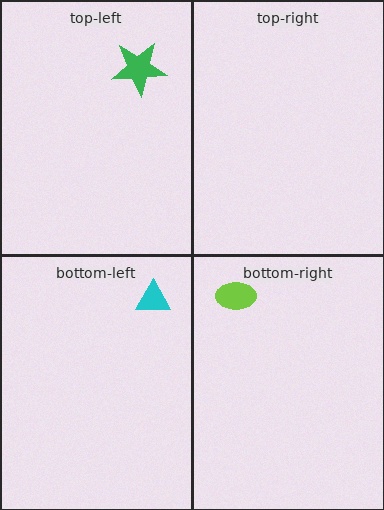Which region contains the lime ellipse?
The bottom-right region.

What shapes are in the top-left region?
The green star.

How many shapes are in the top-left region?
1.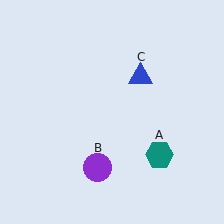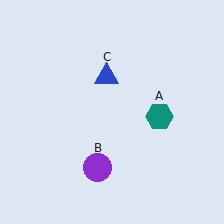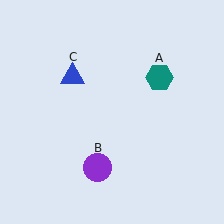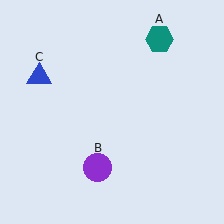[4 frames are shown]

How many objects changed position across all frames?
2 objects changed position: teal hexagon (object A), blue triangle (object C).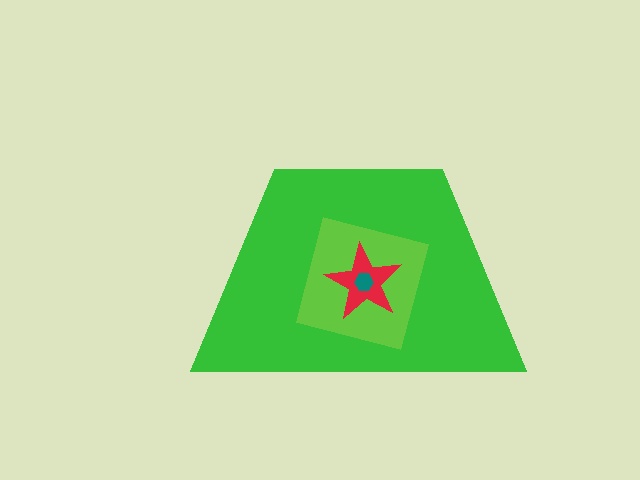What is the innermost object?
The teal hexagon.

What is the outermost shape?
The green trapezoid.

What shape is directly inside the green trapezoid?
The lime square.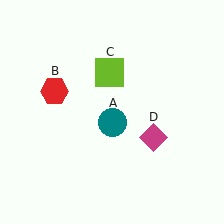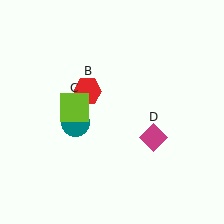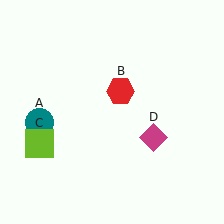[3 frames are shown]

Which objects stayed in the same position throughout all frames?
Magenta diamond (object D) remained stationary.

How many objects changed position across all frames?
3 objects changed position: teal circle (object A), red hexagon (object B), lime square (object C).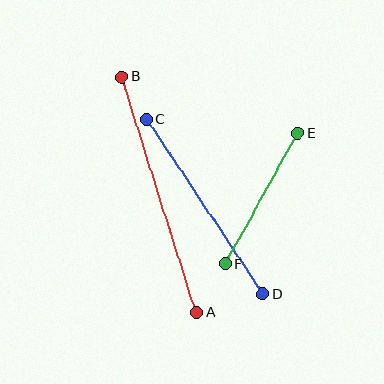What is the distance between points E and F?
The distance is approximately 149 pixels.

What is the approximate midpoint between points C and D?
The midpoint is at approximately (205, 207) pixels.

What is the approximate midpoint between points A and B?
The midpoint is at approximately (159, 194) pixels.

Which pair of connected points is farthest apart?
Points A and B are farthest apart.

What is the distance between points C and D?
The distance is approximately 210 pixels.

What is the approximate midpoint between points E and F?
The midpoint is at approximately (261, 199) pixels.